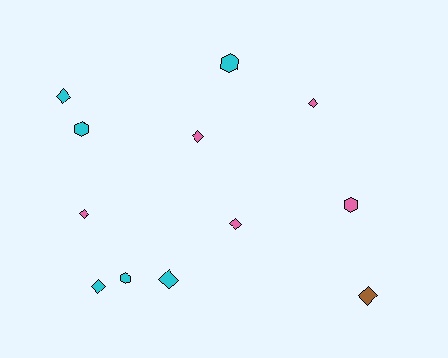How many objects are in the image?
There are 12 objects.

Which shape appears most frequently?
Diamond, with 8 objects.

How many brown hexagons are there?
There are no brown hexagons.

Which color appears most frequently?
Cyan, with 6 objects.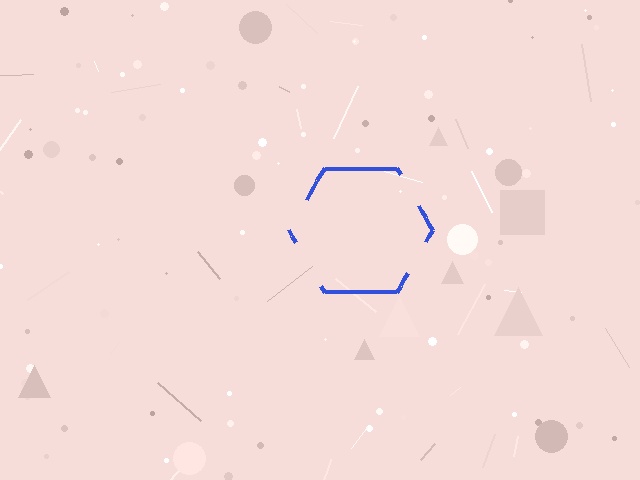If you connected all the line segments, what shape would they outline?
They would outline a hexagon.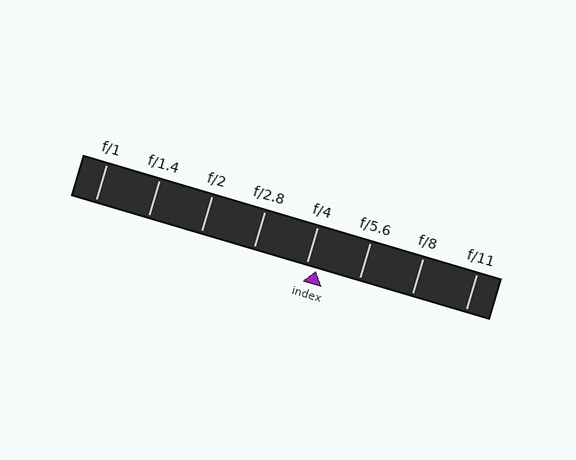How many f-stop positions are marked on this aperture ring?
There are 8 f-stop positions marked.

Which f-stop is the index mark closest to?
The index mark is closest to f/4.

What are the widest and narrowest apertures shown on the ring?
The widest aperture shown is f/1 and the narrowest is f/11.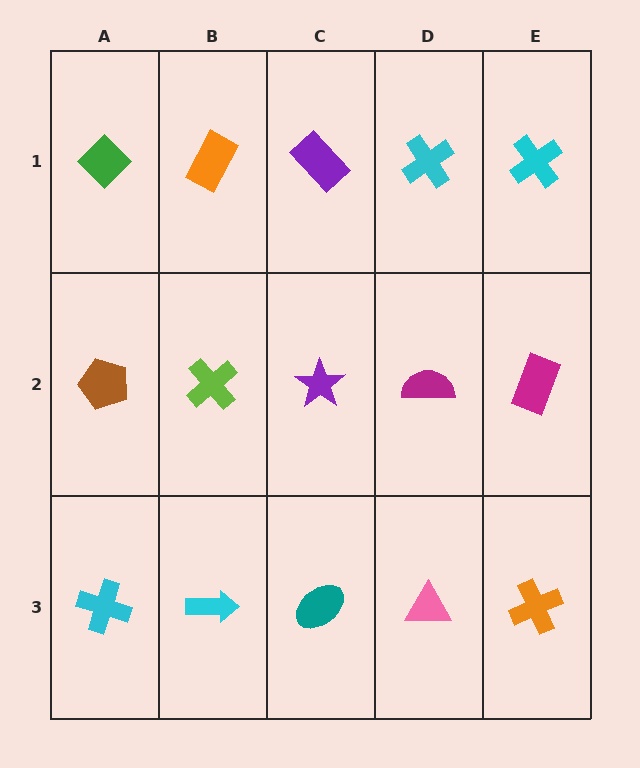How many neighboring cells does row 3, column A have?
2.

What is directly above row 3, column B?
A lime cross.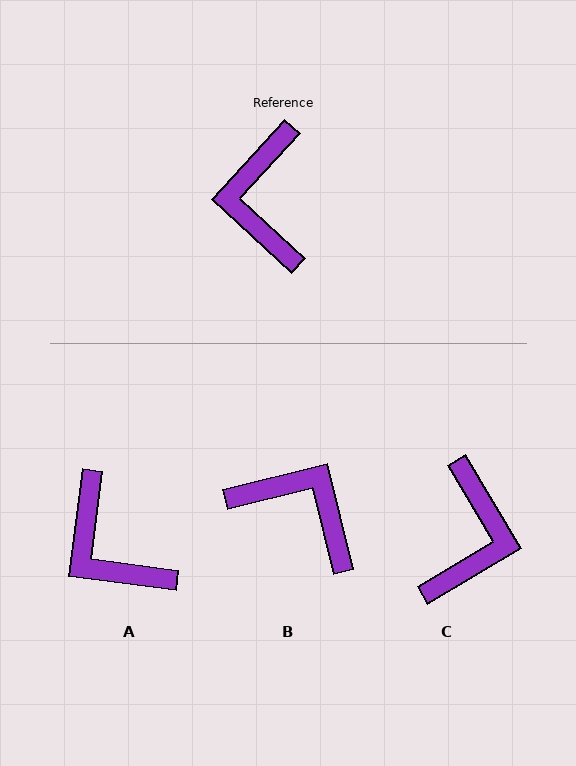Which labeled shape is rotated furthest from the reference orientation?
C, about 164 degrees away.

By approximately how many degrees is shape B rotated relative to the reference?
Approximately 124 degrees clockwise.